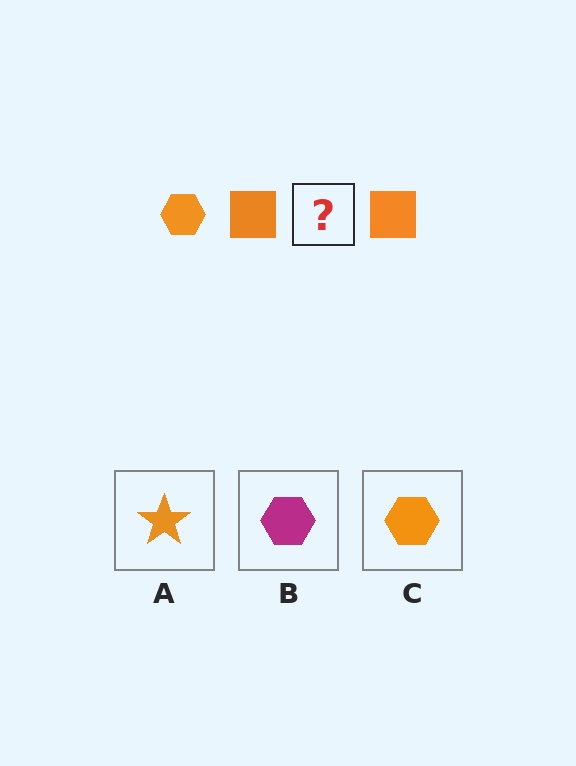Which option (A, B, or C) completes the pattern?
C.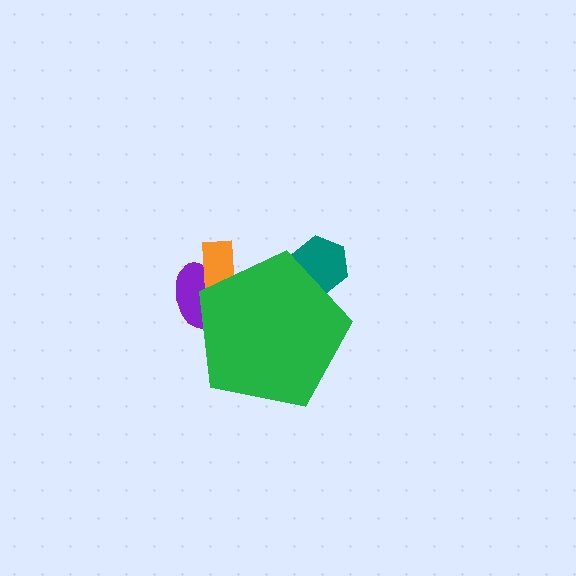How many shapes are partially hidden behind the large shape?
3 shapes are partially hidden.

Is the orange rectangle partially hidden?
Yes, the orange rectangle is partially hidden behind the green pentagon.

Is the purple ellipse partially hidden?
Yes, the purple ellipse is partially hidden behind the green pentagon.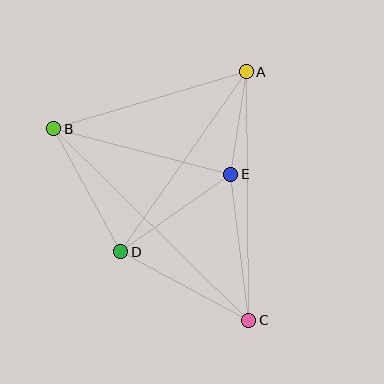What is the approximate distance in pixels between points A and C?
The distance between A and C is approximately 249 pixels.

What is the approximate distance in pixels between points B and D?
The distance between B and D is approximately 140 pixels.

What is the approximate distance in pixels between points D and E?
The distance between D and E is approximately 134 pixels.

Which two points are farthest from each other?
Points B and C are farthest from each other.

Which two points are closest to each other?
Points A and E are closest to each other.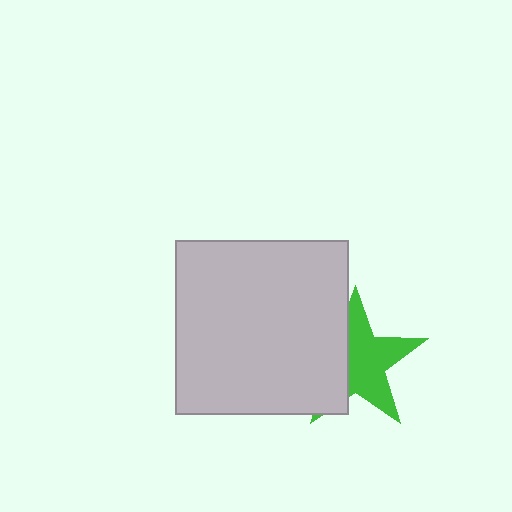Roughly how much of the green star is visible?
About half of it is visible (roughly 59%).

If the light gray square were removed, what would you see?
You would see the complete green star.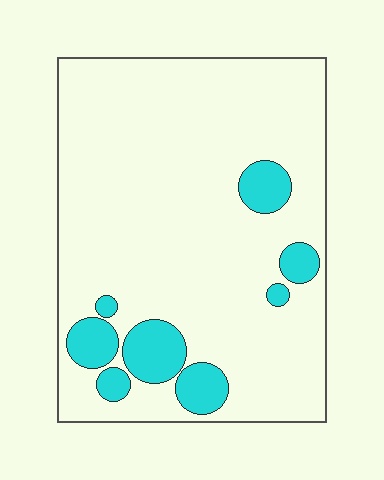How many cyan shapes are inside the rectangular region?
8.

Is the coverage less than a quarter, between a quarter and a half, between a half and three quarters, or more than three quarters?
Less than a quarter.